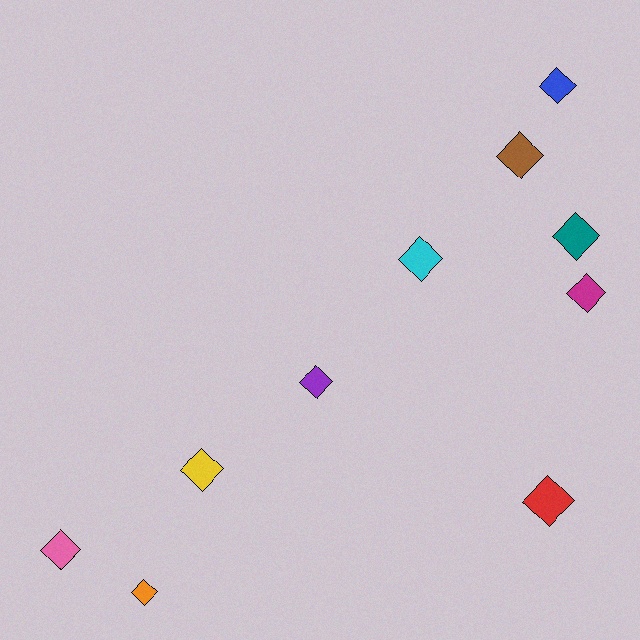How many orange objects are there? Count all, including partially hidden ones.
There is 1 orange object.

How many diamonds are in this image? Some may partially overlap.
There are 10 diamonds.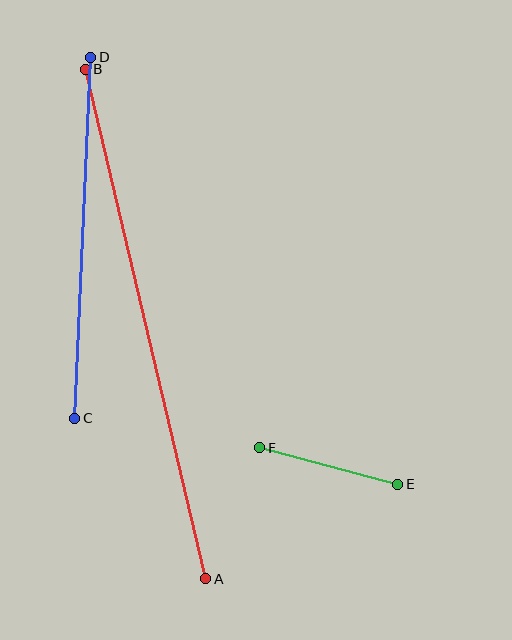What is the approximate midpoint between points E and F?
The midpoint is at approximately (329, 466) pixels.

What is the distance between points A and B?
The distance is approximately 523 pixels.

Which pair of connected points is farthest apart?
Points A and B are farthest apart.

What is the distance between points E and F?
The distance is approximately 143 pixels.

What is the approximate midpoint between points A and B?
The midpoint is at approximately (146, 324) pixels.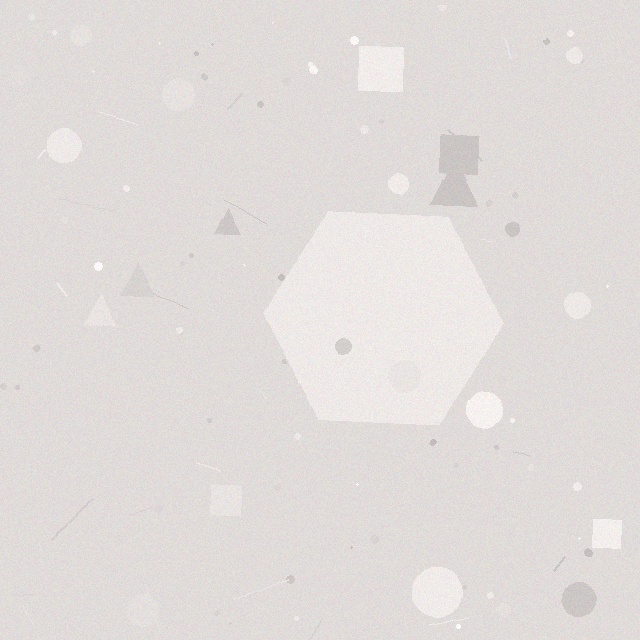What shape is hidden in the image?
A hexagon is hidden in the image.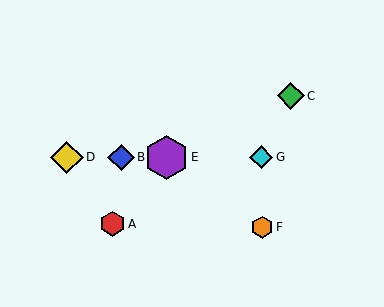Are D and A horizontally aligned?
No, D is at y≈157 and A is at y≈224.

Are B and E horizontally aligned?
Yes, both are at y≈157.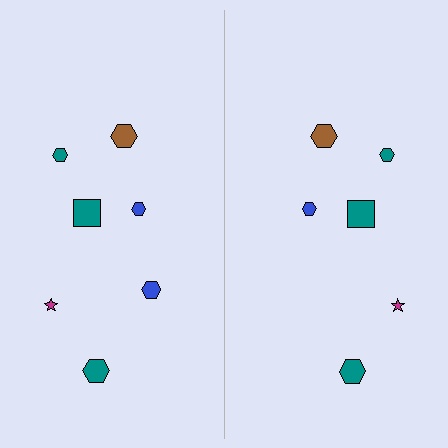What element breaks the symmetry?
A blue hexagon is missing from the right side.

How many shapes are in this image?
There are 13 shapes in this image.